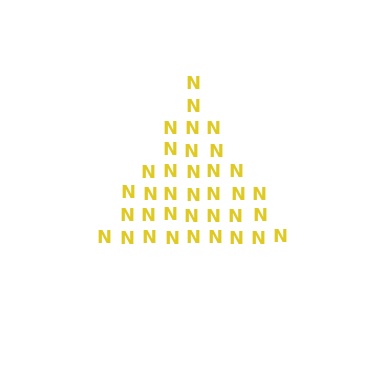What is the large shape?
The large shape is a triangle.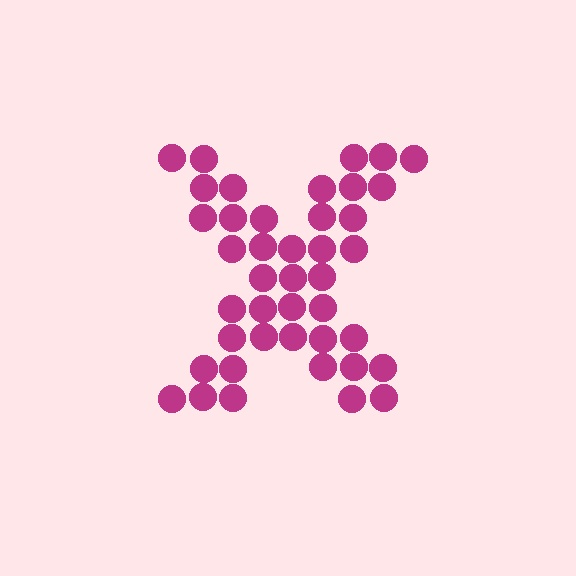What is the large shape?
The large shape is the letter X.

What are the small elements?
The small elements are circles.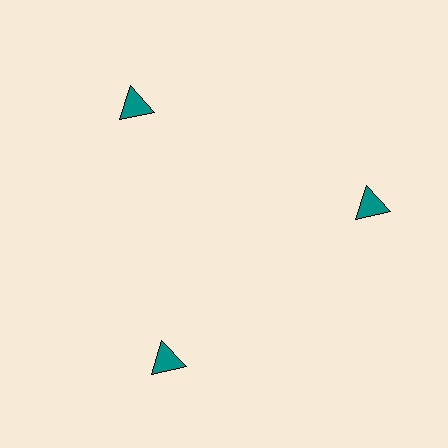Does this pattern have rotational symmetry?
Yes, this pattern has 3-fold rotational symmetry. It looks the same after rotating 120 degrees around the center.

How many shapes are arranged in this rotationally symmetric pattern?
There are 3 shapes, arranged in 3 groups of 1.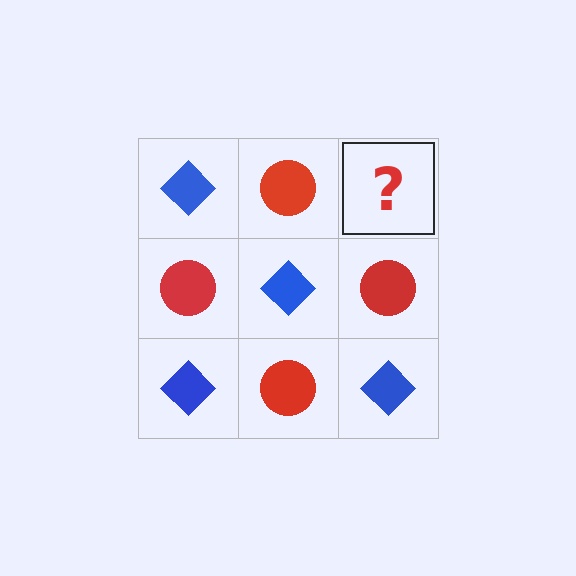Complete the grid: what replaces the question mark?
The question mark should be replaced with a blue diamond.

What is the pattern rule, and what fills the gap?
The rule is that it alternates blue diamond and red circle in a checkerboard pattern. The gap should be filled with a blue diamond.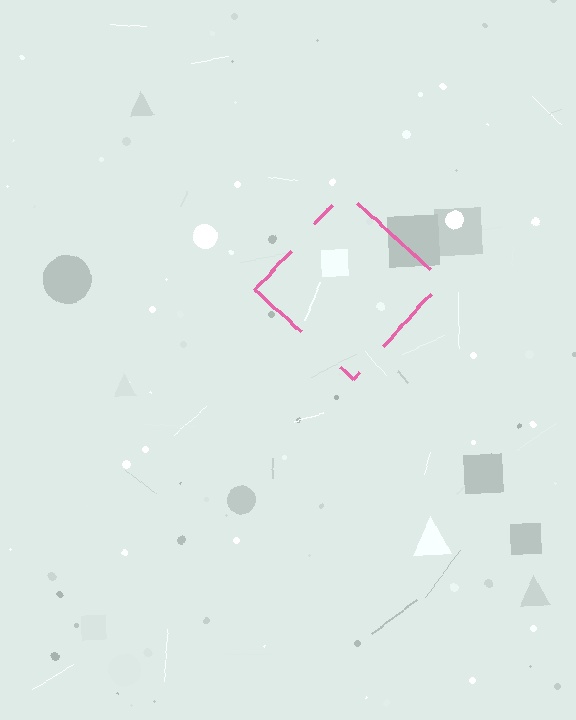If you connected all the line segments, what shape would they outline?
They would outline a diamond.